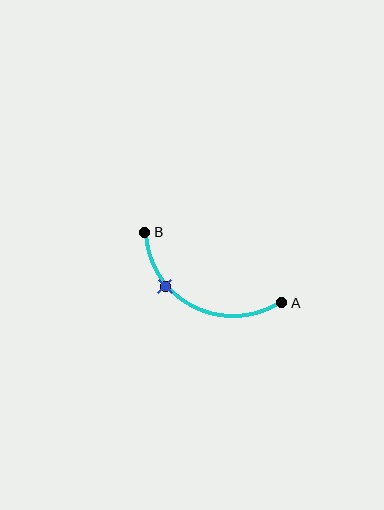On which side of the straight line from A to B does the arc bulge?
The arc bulges below the straight line connecting A and B.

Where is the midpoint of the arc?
The arc midpoint is the point on the curve farthest from the straight line joining A and B. It sits below that line.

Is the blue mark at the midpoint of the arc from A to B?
No. The blue mark lies on the arc but is closer to endpoint B. The arc midpoint would be at the point on the curve equidistant along the arc from both A and B.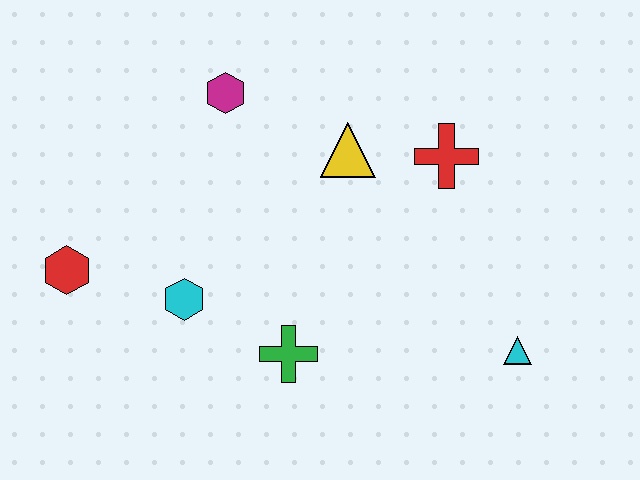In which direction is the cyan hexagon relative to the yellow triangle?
The cyan hexagon is to the left of the yellow triangle.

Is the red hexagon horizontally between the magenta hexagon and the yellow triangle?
No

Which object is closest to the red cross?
The yellow triangle is closest to the red cross.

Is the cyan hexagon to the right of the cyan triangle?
No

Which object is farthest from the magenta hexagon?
The cyan triangle is farthest from the magenta hexagon.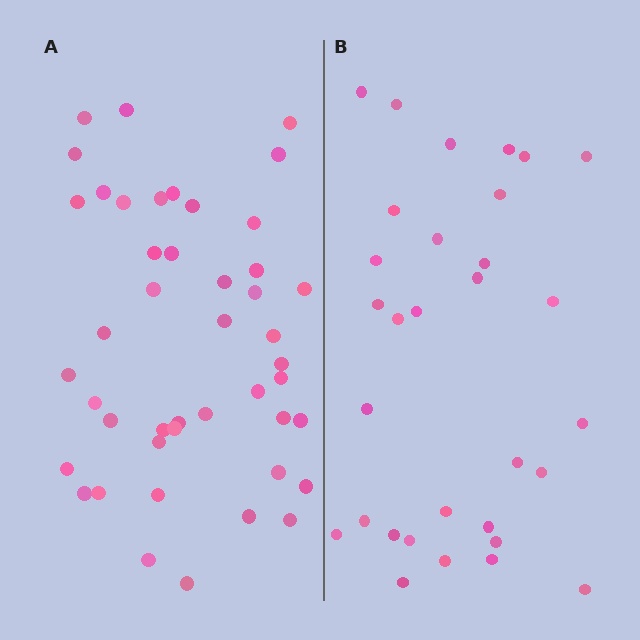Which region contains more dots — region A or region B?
Region A (the left region) has more dots.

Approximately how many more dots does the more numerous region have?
Region A has approximately 15 more dots than region B.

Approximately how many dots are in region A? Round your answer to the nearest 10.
About 40 dots. (The exact count is 45, which rounds to 40.)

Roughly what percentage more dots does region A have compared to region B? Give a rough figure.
About 45% more.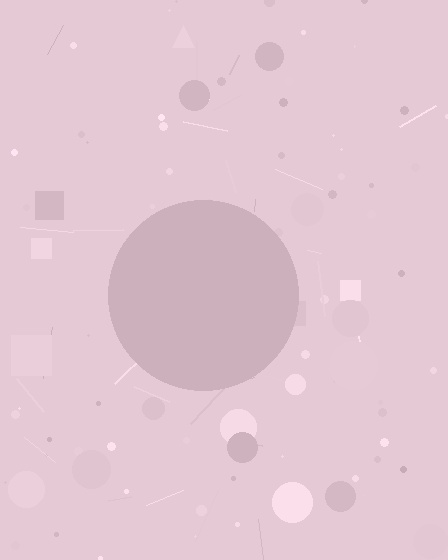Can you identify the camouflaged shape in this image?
The camouflaged shape is a circle.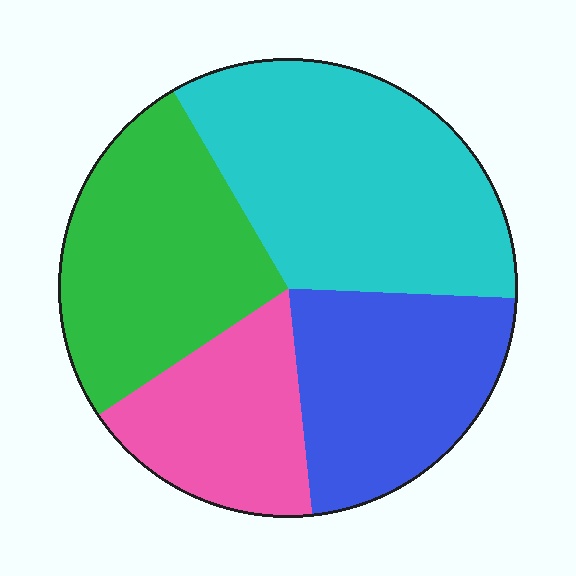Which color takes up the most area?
Cyan, at roughly 35%.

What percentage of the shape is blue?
Blue takes up about one quarter (1/4) of the shape.